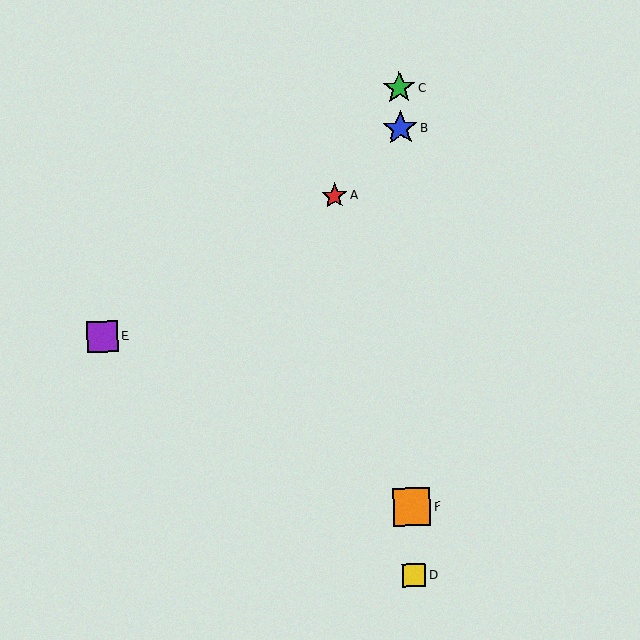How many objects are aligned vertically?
4 objects (B, C, D, F) are aligned vertically.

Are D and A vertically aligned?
No, D is at x≈414 and A is at x≈335.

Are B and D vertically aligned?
Yes, both are at x≈400.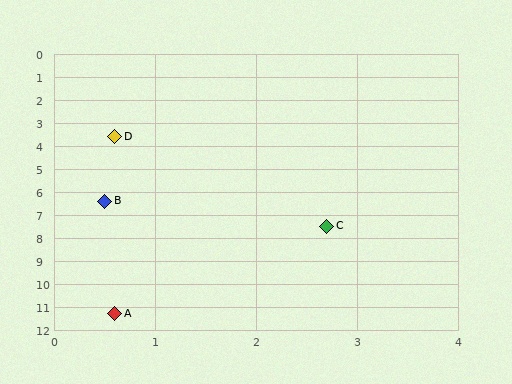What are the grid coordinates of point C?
Point C is at approximately (2.7, 7.5).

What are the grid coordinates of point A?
Point A is at approximately (0.6, 11.3).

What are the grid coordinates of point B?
Point B is at approximately (0.5, 6.4).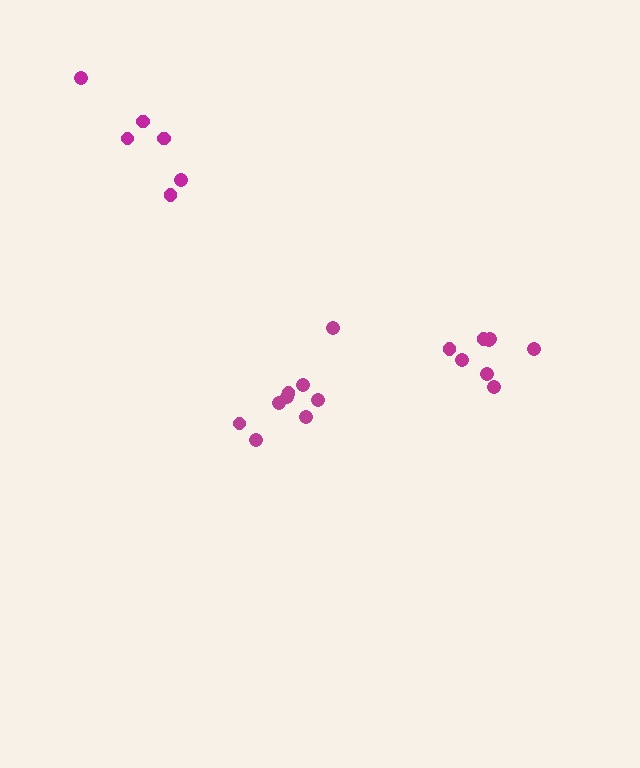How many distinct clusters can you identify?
There are 3 distinct clusters.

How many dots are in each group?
Group 1: 9 dots, Group 2: 8 dots, Group 3: 6 dots (23 total).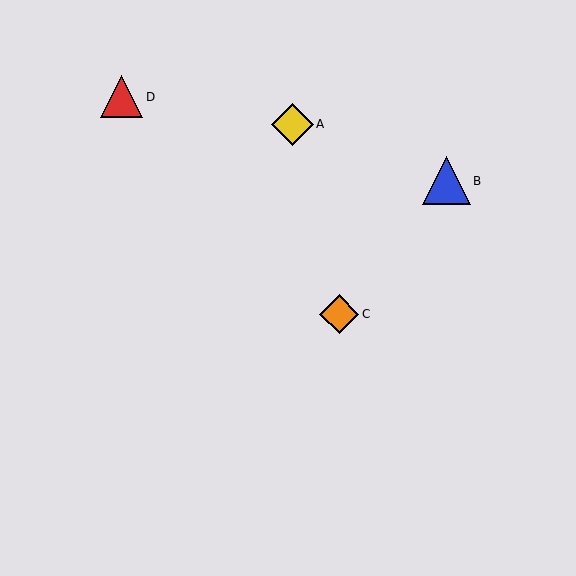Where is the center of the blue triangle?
The center of the blue triangle is at (447, 181).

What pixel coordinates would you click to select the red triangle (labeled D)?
Click at (122, 97) to select the red triangle D.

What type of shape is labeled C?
Shape C is an orange diamond.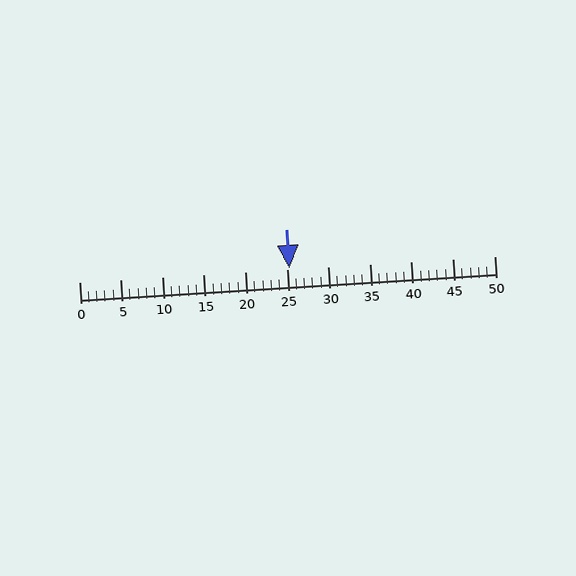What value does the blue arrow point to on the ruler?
The blue arrow points to approximately 25.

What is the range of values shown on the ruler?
The ruler shows values from 0 to 50.